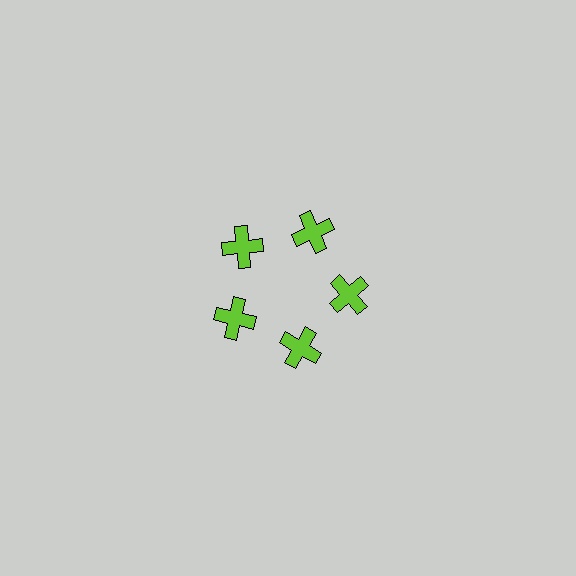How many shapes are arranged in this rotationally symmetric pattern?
There are 5 shapes, arranged in 5 groups of 1.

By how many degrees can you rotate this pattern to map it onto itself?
The pattern maps onto itself every 72 degrees of rotation.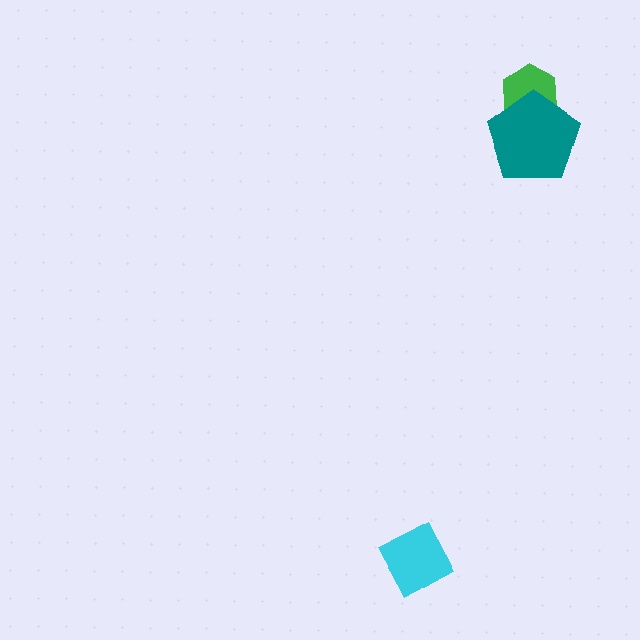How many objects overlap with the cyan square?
0 objects overlap with the cyan square.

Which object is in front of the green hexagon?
The teal pentagon is in front of the green hexagon.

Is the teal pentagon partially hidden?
No, no other shape covers it.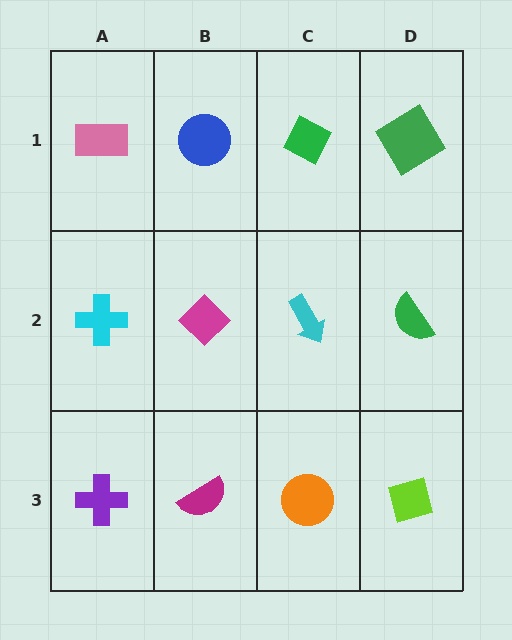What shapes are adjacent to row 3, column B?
A magenta diamond (row 2, column B), a purple cross (row 3, column A), an orange circle (row 3, column C).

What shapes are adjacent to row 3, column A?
A cyan cross (row 2, column A), a magenta semicircle (row 3, column B).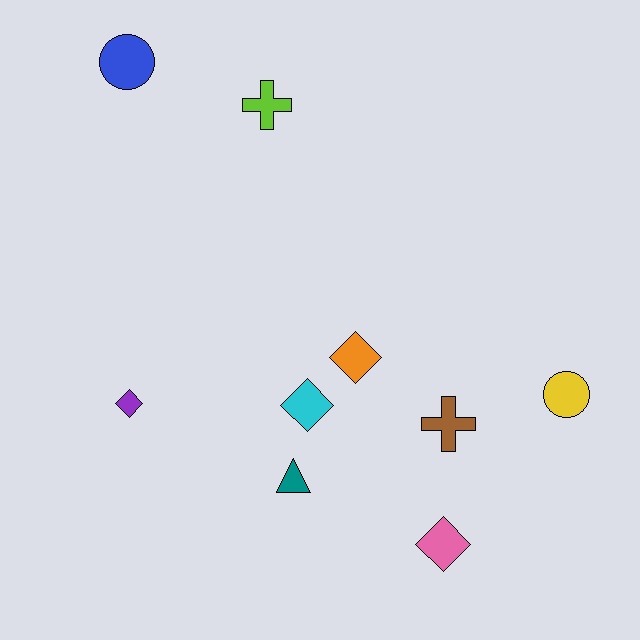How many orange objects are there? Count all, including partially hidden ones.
There is 1 orange object.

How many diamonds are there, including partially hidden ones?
There are 4 diamonds.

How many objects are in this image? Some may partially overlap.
There are 9 objects.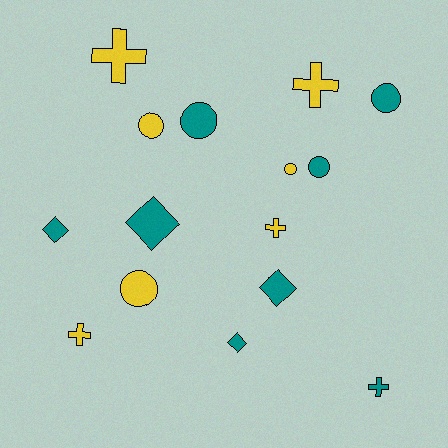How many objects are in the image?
There are 15 objects.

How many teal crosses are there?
There is 1 teal cross.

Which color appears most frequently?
Teal, with 8 objects.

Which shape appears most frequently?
Circle, with 6 objects.